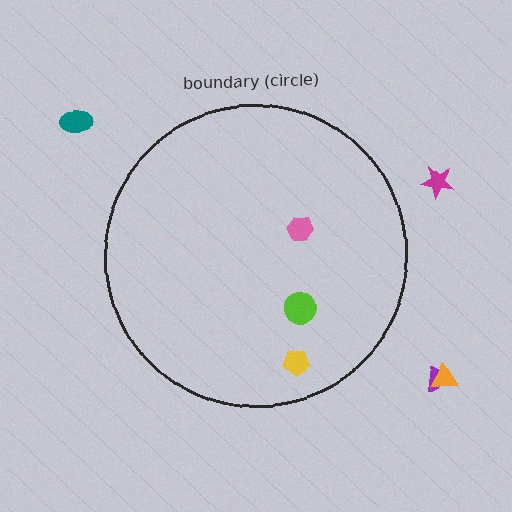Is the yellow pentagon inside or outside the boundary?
Inside.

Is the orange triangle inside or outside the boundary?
Outside.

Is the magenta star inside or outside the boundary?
Outside.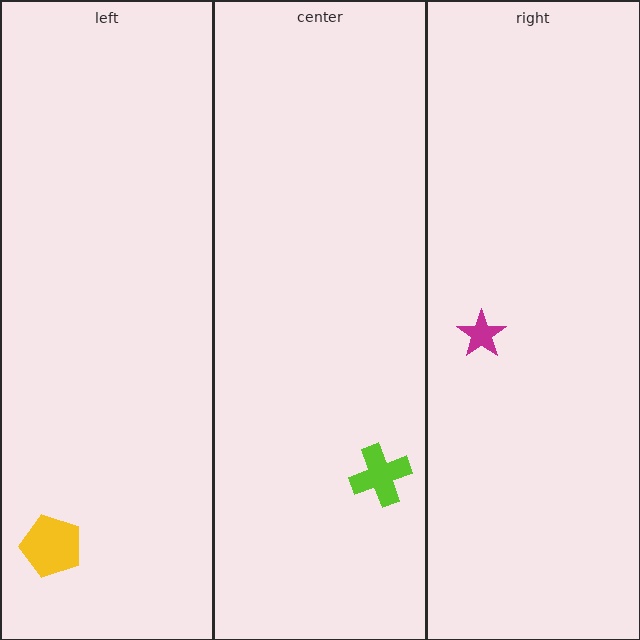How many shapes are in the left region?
1.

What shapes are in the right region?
The magenta star.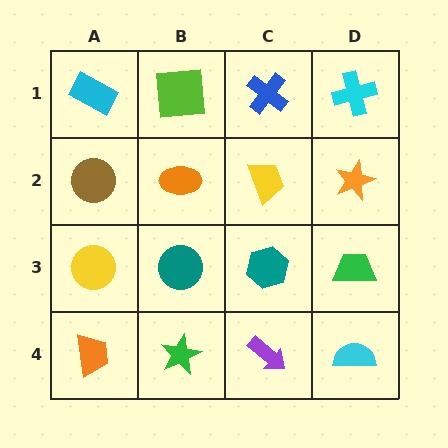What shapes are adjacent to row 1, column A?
A brown circle (row 2, column A), a lime square (row 1, column B).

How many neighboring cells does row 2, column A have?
3.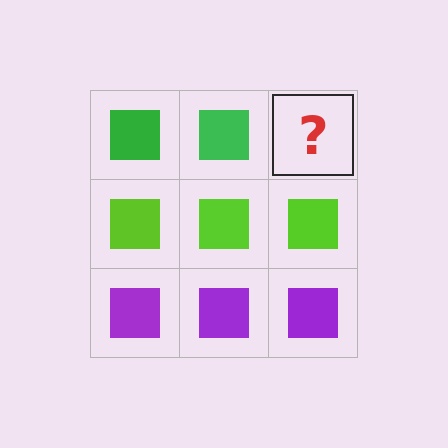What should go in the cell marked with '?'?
The missing cell should contain a green square.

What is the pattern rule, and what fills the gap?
The rule is that each row has a consistent color. The gap should be filled with a green square.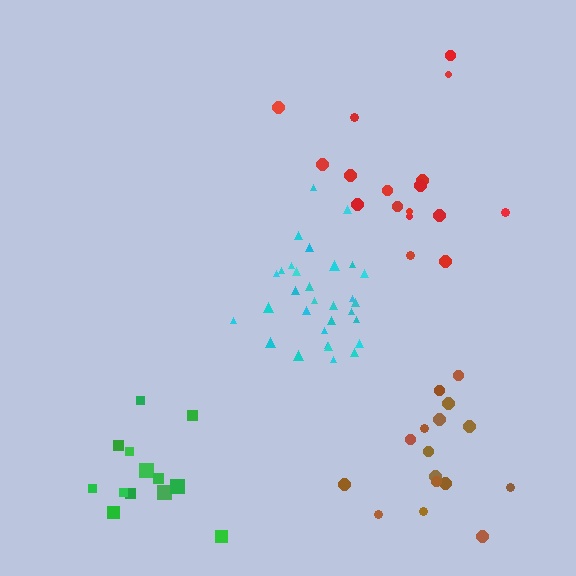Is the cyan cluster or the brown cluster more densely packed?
Cyan.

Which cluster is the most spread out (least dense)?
Red.